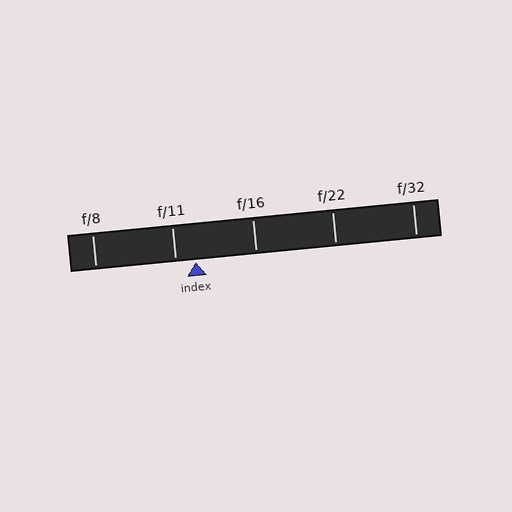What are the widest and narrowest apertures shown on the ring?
The widest aperture shown is f/8 and the narrowest is f/32.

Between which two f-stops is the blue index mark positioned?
The index mark is between f/11 and f/16.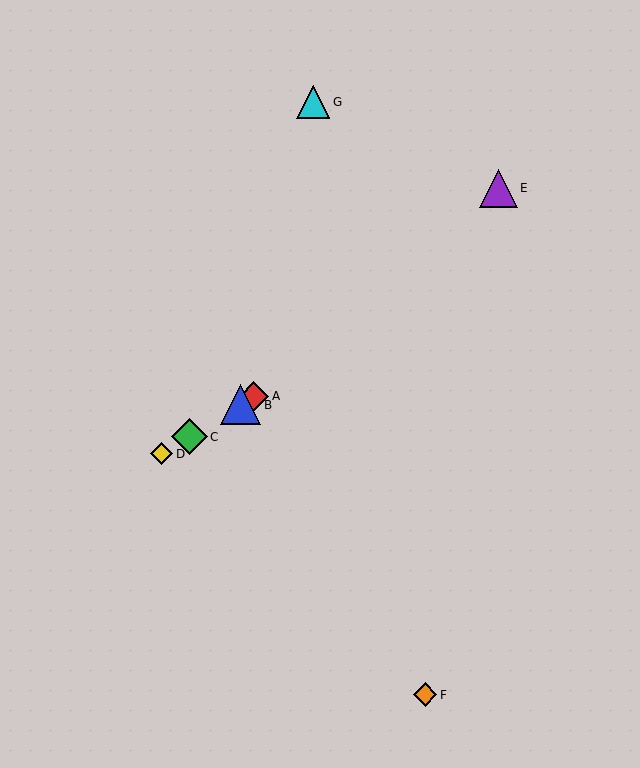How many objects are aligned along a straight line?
4 objects (A, B, C, D) are aligned along a straight line.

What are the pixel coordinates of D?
Object D is at (162, 454).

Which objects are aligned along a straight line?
Objects A, B, C, D are aligned along a straight line.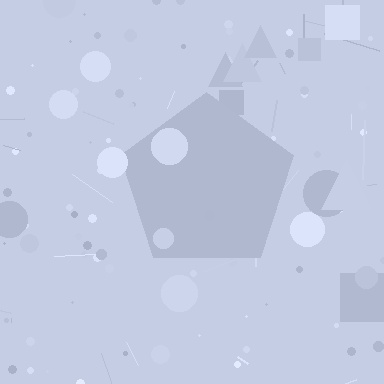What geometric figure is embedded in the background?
A pentagon is embedded in the background.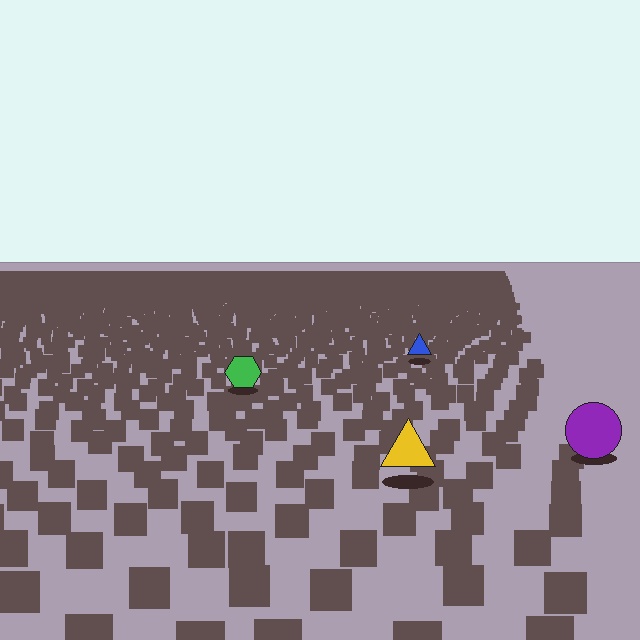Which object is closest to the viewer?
The yellow triangle is closest. The texture marks near it are larger and more spread out.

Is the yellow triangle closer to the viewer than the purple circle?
Yes. The yellow triangle is closer — you can tell from the texture gradient: the ground texture is coarser near it.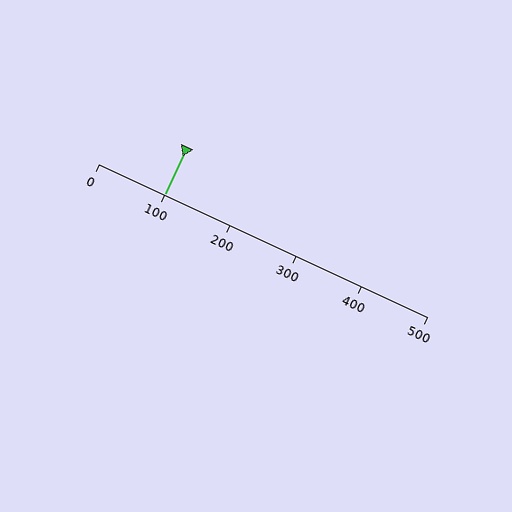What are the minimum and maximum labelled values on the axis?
The axis runs from 0 to 500.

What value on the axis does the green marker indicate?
The marker indicates approximately 100.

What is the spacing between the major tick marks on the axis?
The major ticks are spaced 100 apart.